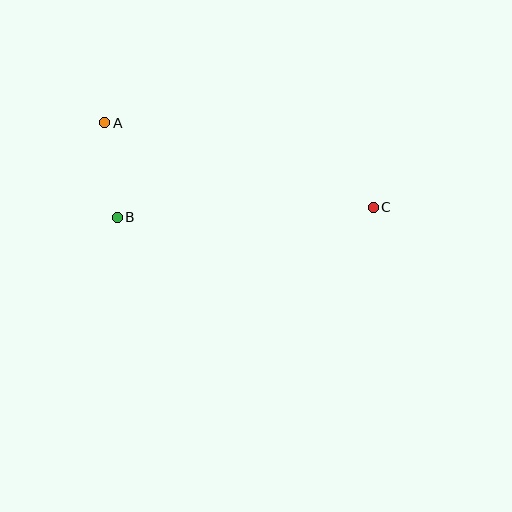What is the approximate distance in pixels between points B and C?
The distance between B and C is approximately 256 pixels.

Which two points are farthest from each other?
Points A and C are farthest from each other.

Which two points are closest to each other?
Points A and B are closest to each other.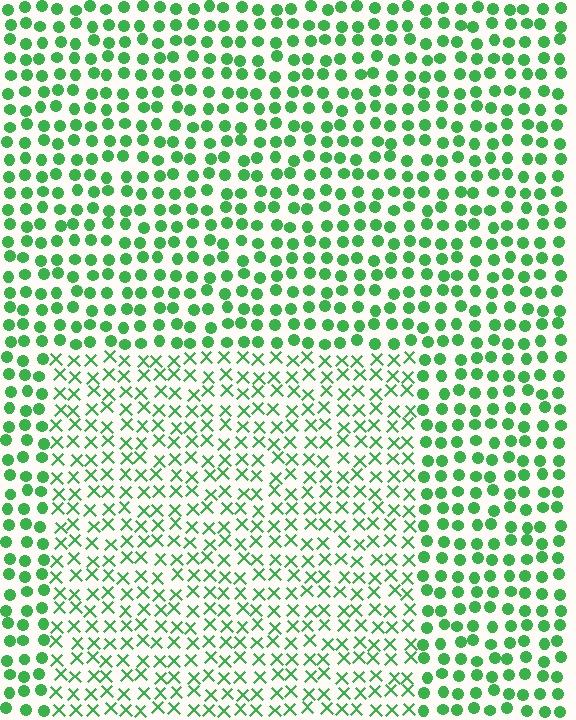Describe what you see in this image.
The image is filled with small green elements arranged in a uniform grid. A rectangle-shaped region contains X marks, while the surrounding area contains circles. The boundary is defined purely by the change in element shape.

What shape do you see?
I see a rectangle.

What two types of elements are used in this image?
The image uses X marks inside the rectangle region and circles outside it.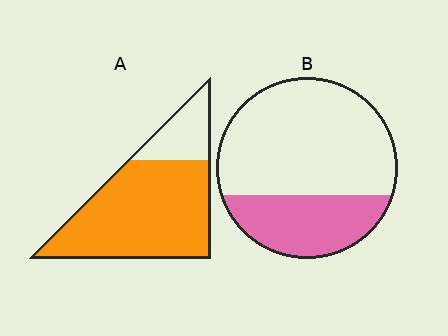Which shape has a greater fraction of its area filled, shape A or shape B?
Shape A.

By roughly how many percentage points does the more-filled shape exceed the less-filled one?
By roughly 50 percentage points (A over B).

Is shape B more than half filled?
No.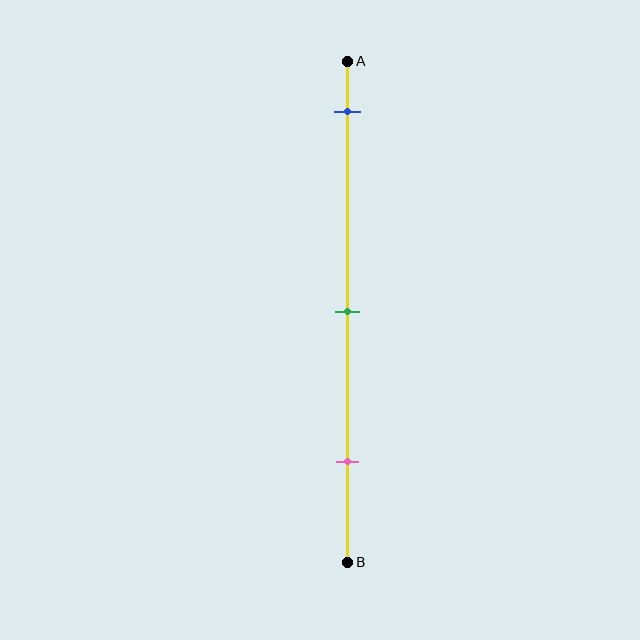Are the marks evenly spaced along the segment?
Yes, the marks are approximately evenly spaced.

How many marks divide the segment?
There are 3 marks dividing the segment.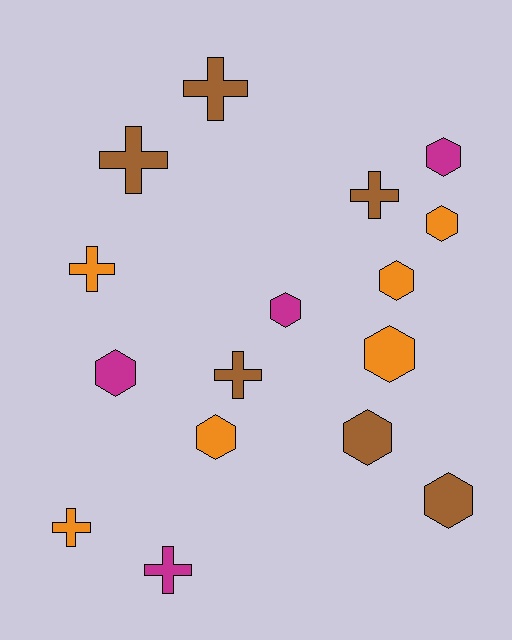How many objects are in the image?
There are 16 objects.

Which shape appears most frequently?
Hexagon, with 9 objects.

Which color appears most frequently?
Brown, with 6 objects.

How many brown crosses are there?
There are 4 brown crosses.